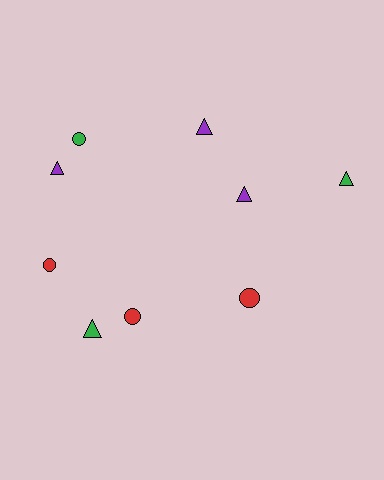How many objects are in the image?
There are 9 objects.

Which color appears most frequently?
Purple, with 3 objects.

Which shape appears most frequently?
Triangle, with 5 objects.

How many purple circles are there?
There are no purple circles.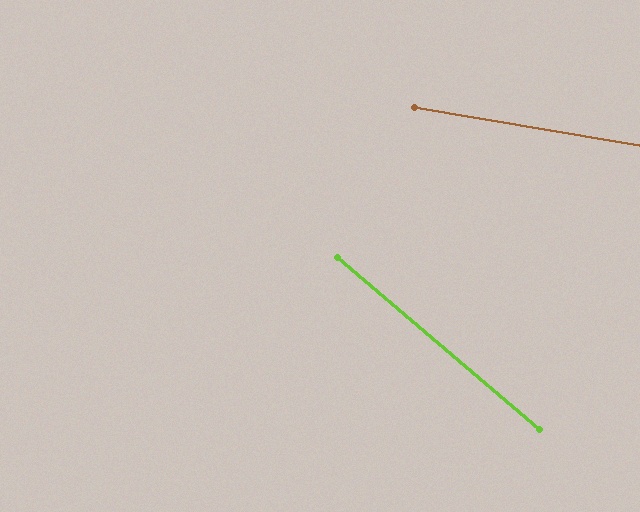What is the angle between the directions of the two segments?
Approximately 31 degrees.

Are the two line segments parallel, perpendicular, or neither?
Neither parallel nor perpendicular — they differ by about 31°.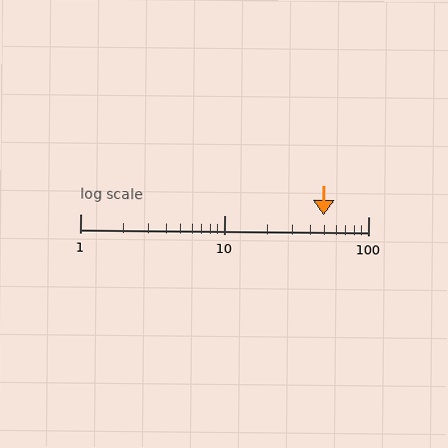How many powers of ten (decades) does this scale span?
The scale spans 2 decades, from 1 to 100.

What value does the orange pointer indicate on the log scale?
The pointer indicates approximately 49.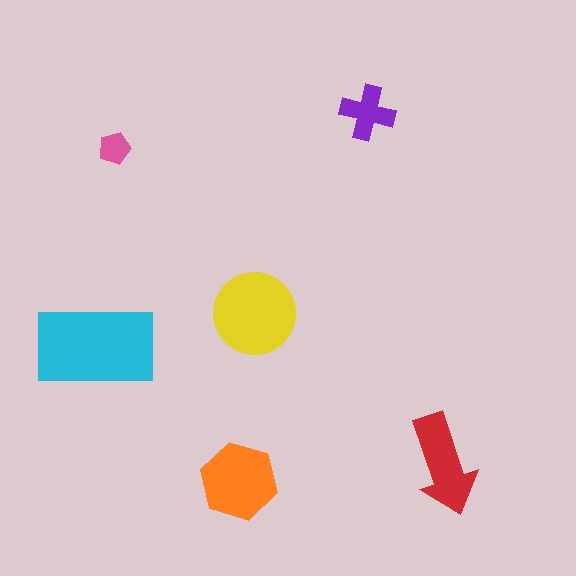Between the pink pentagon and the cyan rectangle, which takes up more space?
The cyan rectangle.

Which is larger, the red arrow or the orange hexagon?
The orange hexagon.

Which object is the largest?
The cyan rectangle.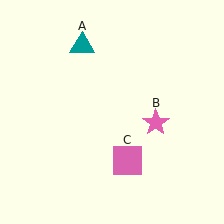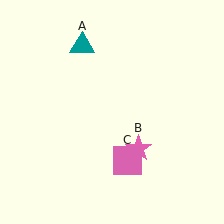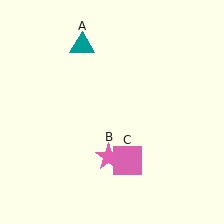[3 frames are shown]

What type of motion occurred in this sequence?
The pink star (object B) rotated clockwise around the center of the scene.